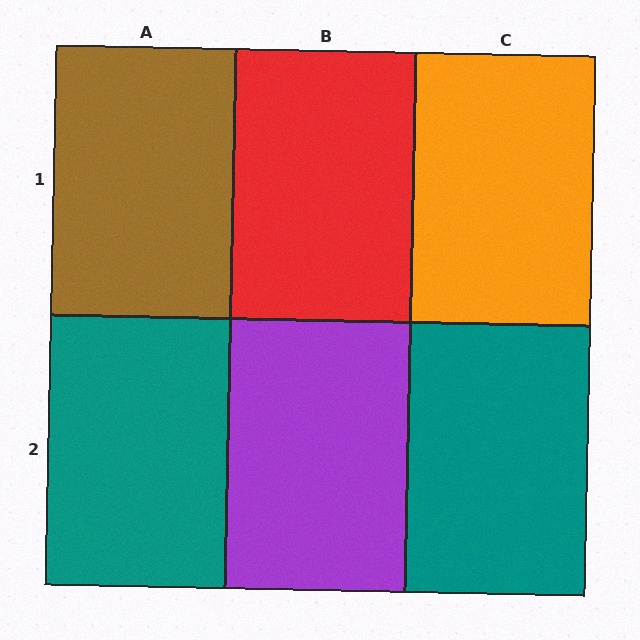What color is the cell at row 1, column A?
Brown.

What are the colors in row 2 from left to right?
Teal, purple, teal.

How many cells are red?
1 cell is red.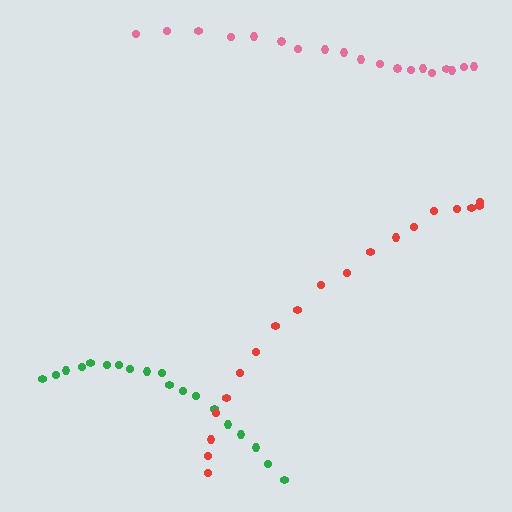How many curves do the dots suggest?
There are 3 distinct paths.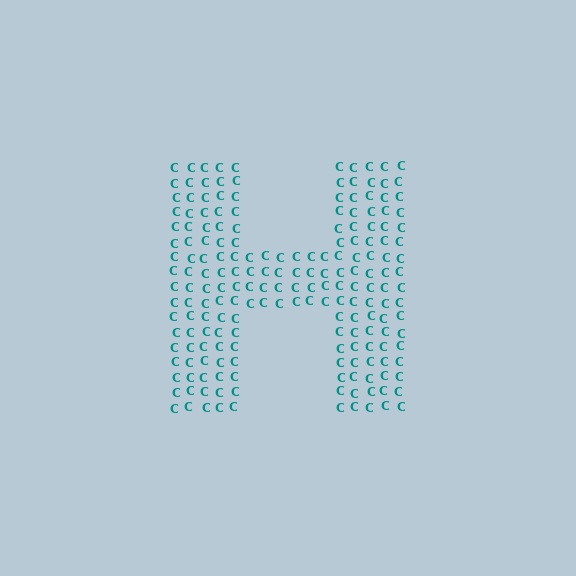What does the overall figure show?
The overall figure shows the letter H.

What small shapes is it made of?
It is made of small letter C's.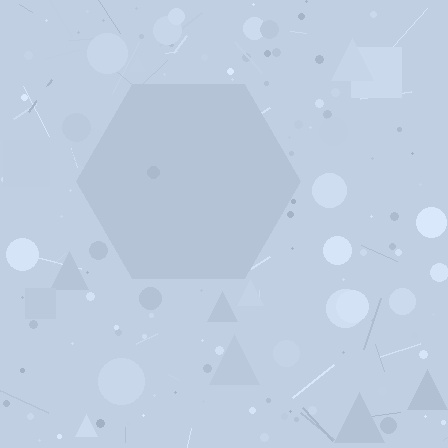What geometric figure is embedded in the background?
A hexagon is embedded in the background.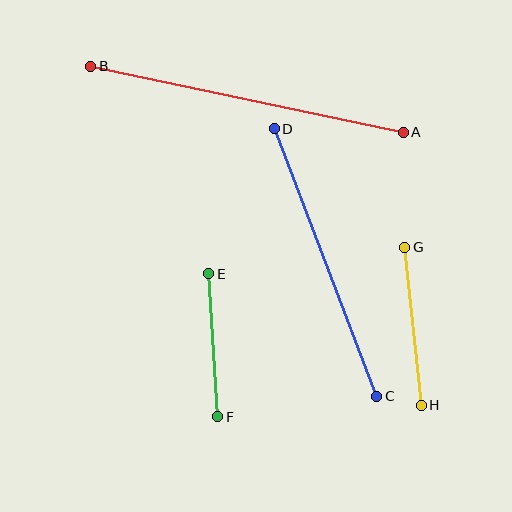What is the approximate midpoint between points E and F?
The midpoint is at approximately (213, 345) pixels.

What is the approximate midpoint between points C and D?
The midpoint is at approximately (326, 262) pixels.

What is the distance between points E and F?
The distance is approximately 144 pixels.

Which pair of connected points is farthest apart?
Points A and B are farthest apart.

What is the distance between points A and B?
The distance is approximately 319 pixels.